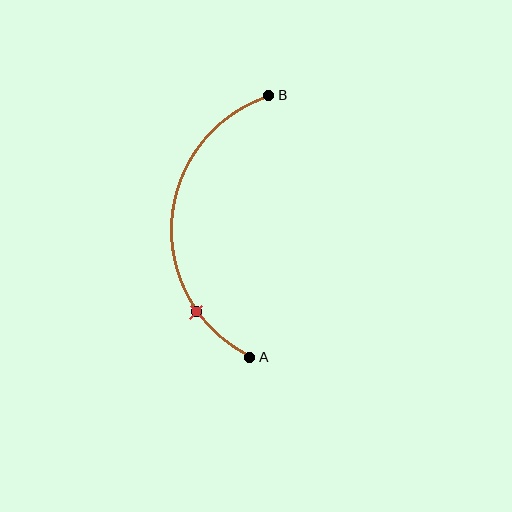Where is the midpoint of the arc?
The arc midpoint is the point on the curve farthest from the straight line joining A and B. It sits to the left of that line.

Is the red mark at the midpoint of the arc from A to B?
No. The red mark lies on the arc but is closer to endpoint A. The arc midpoint would be at the point on the curve equidistant along the arc from both A and B.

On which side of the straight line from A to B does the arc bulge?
The arc bulges to the left of the straight line connecting A and B.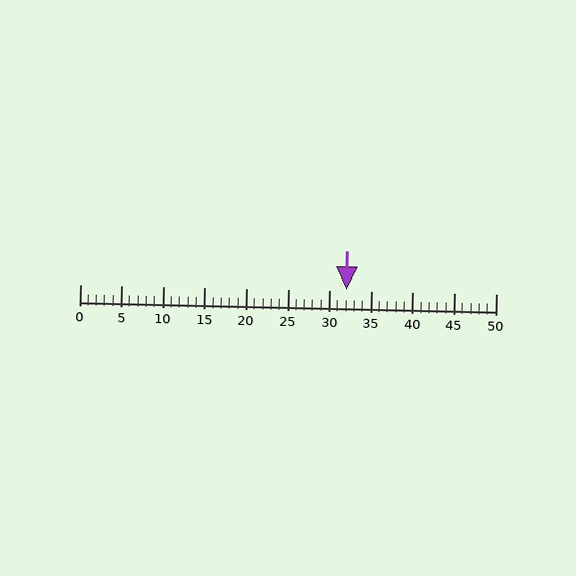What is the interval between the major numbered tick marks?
The major tick marks are spaced 5 units apart.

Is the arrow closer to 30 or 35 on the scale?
The arrow is closer to 30.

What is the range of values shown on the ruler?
The ruler shows values from 0 to 50.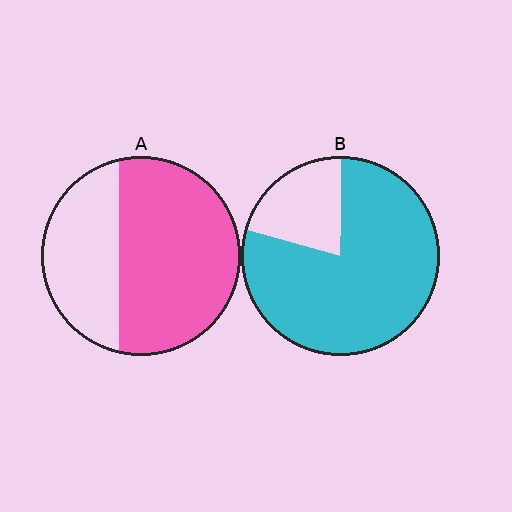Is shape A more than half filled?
Yes.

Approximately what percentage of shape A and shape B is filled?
A is approximately 65% and B is approximately 80%.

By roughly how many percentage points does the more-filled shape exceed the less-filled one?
By roughly 15 percentage points (B over A).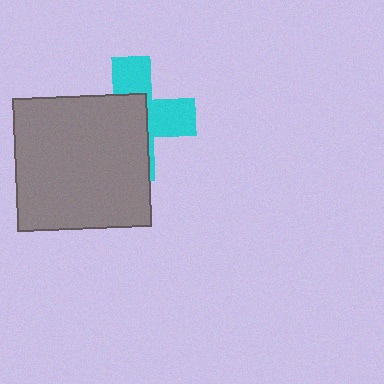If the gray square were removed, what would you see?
You would see the complete cyan cross.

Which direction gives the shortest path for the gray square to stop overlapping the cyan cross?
Moving toward the lower-left gives the shortest separation.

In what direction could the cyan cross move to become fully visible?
The cyan cross could move toward the upper-right. That would shift it out from behind the gray square entirely.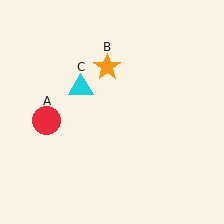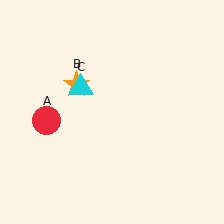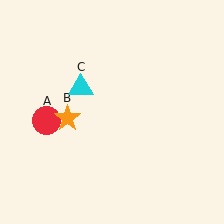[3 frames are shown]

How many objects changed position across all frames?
1 object changed position: orange star (object B).